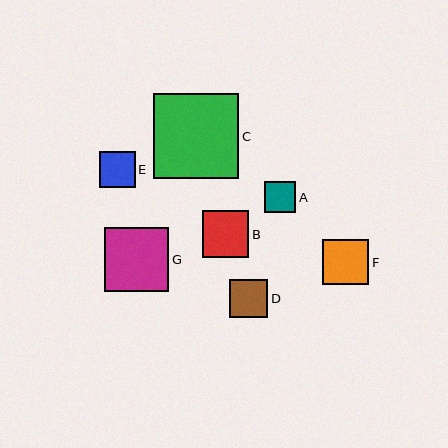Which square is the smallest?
Square A is the smallest with a size of approximately 31 pixels.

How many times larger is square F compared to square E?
Square F is approximately 1.3 times the size of square E.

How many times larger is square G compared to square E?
Square G is approximately 1.8 times the size of square E.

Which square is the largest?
Square C is the largest with a size of approximately 85 pixels.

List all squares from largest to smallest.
From largest to smallest: C, G, B, F, D, E, A.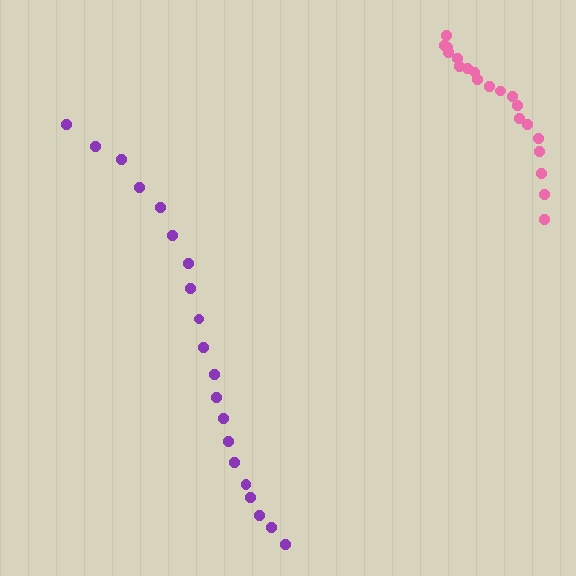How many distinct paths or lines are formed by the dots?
There are 2 distinct paths.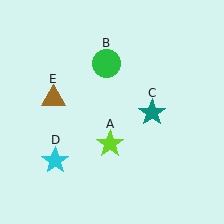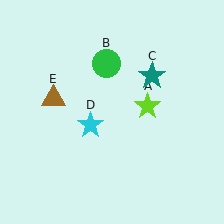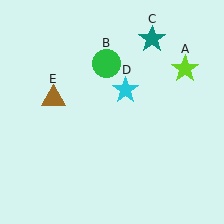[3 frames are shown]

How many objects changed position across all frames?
3 objects changed position: lime star (object A), teal star (object C), cyan star (object D).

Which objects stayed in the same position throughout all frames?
Green circle (object B) and brown triangle (object E) remained stationary.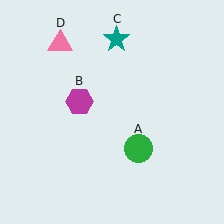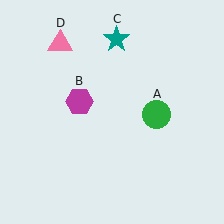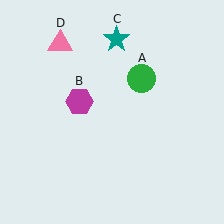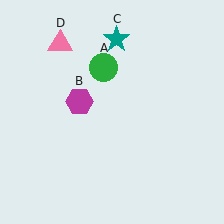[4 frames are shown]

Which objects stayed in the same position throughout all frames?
Magenta hexagon (object B) and teal star (object C) and pink triangle (object D) remained stationary.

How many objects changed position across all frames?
1 object changed position: green circle (object A).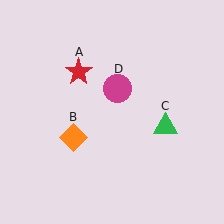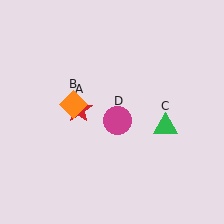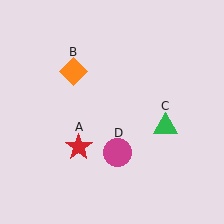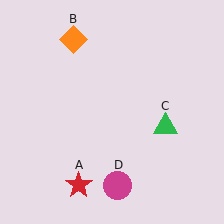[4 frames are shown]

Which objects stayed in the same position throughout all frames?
Green triangle (object C) remained stationary.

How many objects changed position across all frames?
3 objects changed position: red star (object A), orange diamond (object B), magenta circle (object D).